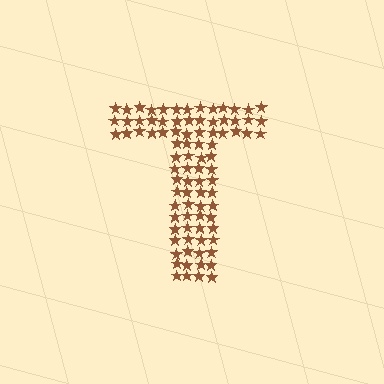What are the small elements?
The small elements are stars.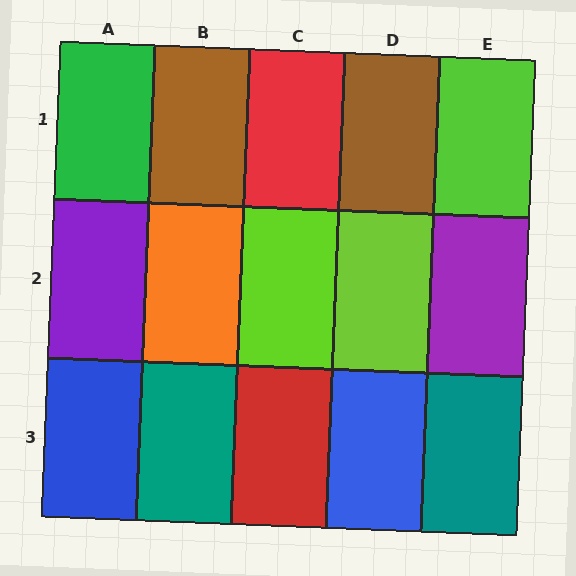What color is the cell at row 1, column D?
Brown.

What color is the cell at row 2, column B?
Orange.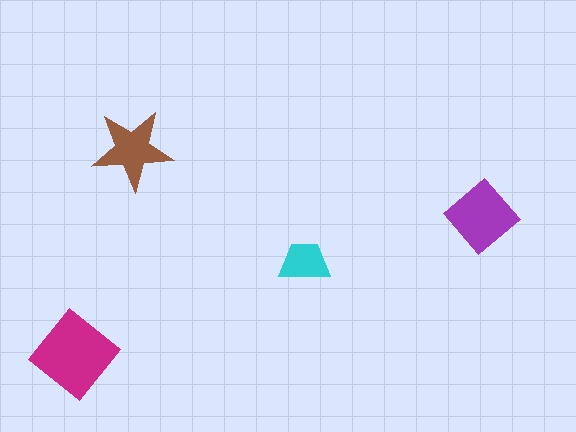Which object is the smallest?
The cyan trapezoid.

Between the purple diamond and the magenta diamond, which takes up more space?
The magenta diamond.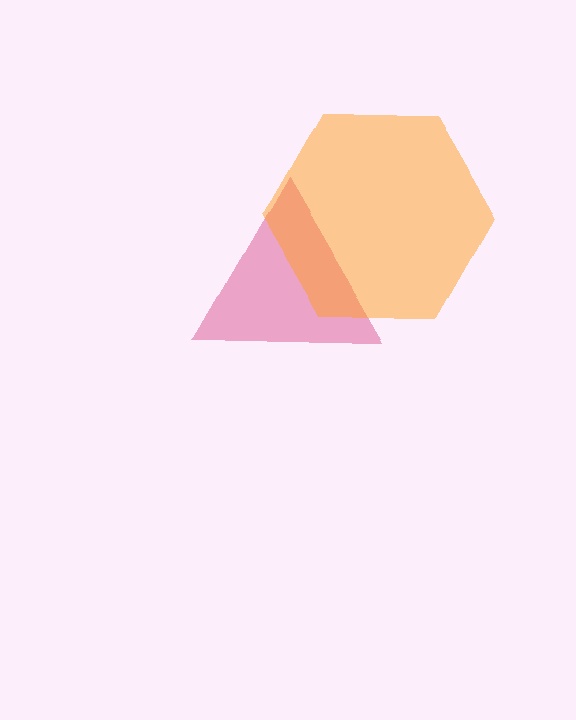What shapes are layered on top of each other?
The layered shapes are: a pink triangle, an orange hexagon.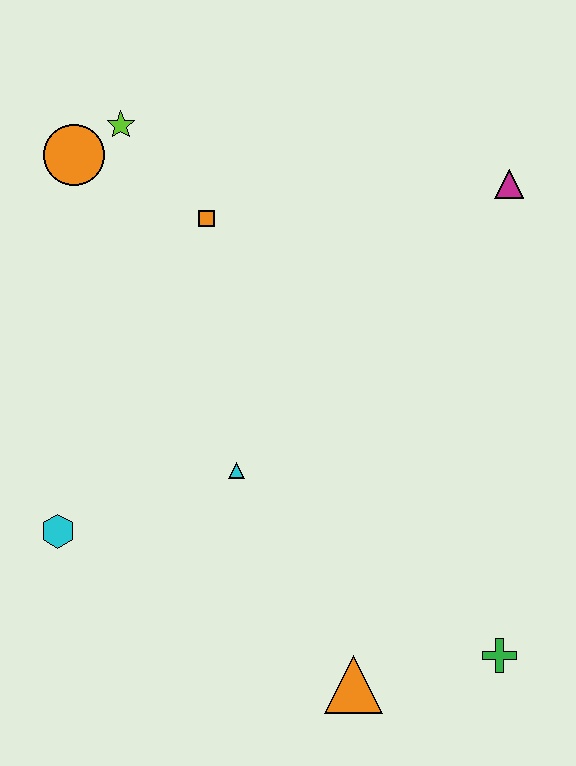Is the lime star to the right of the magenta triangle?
No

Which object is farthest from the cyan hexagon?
The magenta triangle is farthest from the cyan hexagon.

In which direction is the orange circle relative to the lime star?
The orange circle is to the left of the lime star.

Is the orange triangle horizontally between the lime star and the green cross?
Yes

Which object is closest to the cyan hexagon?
The cyan triangle is closest to the cyan hexagon.